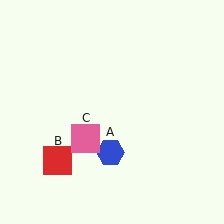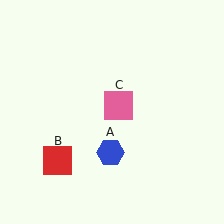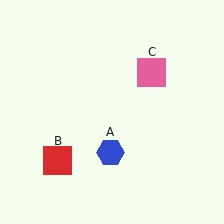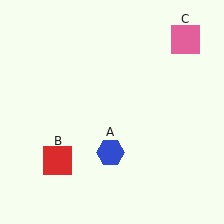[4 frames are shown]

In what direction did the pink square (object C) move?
The pink square (object C) moved up and to the right.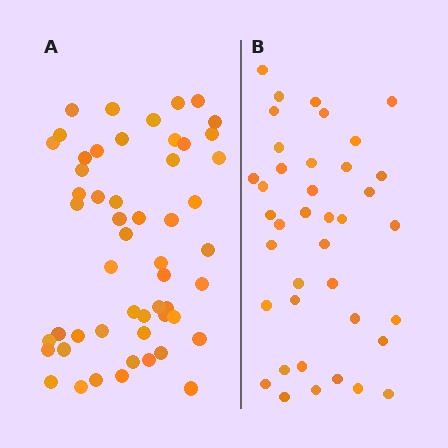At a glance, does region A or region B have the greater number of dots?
Region A (the left region) has more dots.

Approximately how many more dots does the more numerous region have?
Region A has approximately 15 more dots than region B.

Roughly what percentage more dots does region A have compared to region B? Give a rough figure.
About 35% more.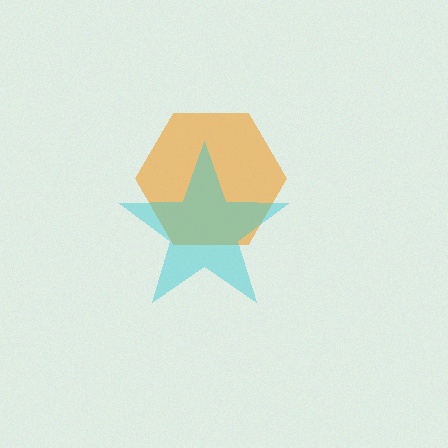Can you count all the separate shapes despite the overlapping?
Yes, there are 2 separate shapes.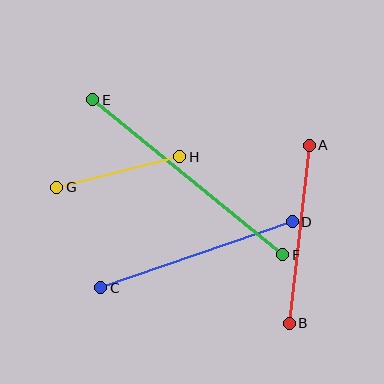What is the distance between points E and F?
The distance is approximately 245 pixels.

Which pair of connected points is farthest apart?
Points E and F are farthest apart.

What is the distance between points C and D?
The distance is approximately 202 pixels.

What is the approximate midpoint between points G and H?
The midpoint is at approximately (118, 172) pixels.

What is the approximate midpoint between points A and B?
The midpoint is at approximately (299, 234) pixels.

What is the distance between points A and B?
The distance is approximately 179 pixels.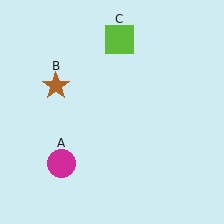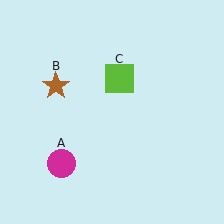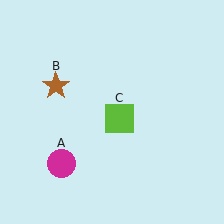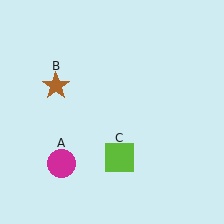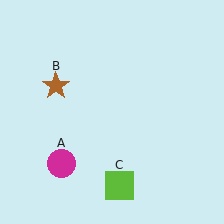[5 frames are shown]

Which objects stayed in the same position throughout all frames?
Magenta circle (object A) and brown star (object B) remained stationary.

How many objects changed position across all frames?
1 object changed position: lime square (object C).